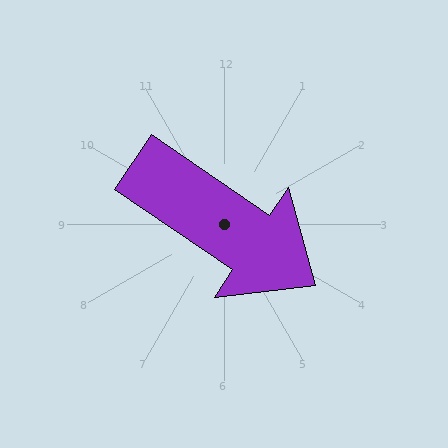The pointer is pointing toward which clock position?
Roughly 4 o'clock.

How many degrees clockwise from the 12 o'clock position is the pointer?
Approximately 124 degrees.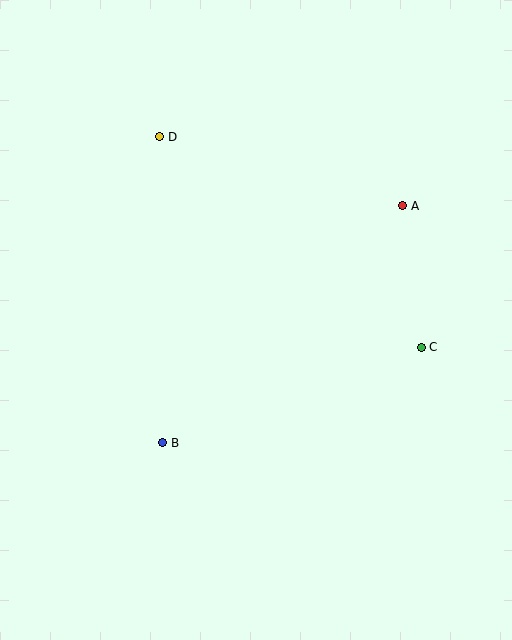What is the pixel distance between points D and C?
The distance between D and C is 336 pixels.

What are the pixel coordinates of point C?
Point C is at (421, 347).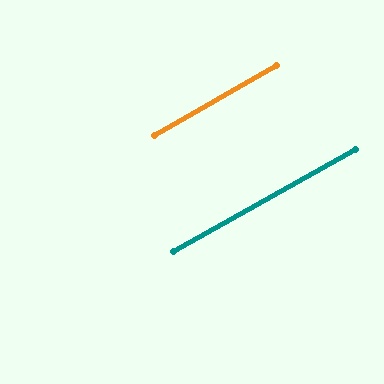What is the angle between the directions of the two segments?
Approximately 1 degree.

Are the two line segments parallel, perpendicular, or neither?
Parallel — their directions differ by only 0.8°.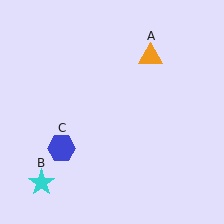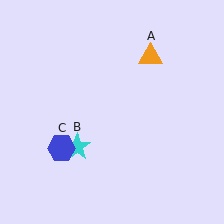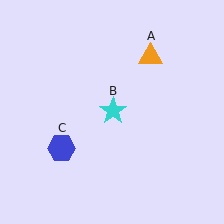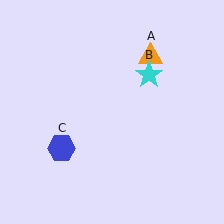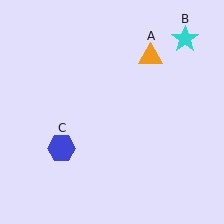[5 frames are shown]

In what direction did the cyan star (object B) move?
The cyan star (object B) moved up and to the right.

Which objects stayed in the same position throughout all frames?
Orange triangle (object A) and blue hexagon (object C) remained stationary.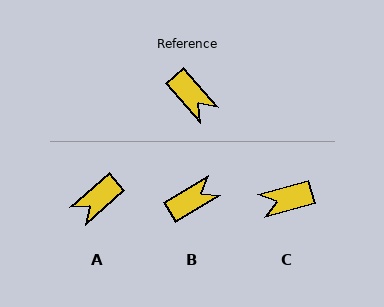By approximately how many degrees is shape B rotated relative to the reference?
Approximately 80 degrees counter-clockwise.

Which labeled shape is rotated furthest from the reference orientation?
C, about 115 degrees away.